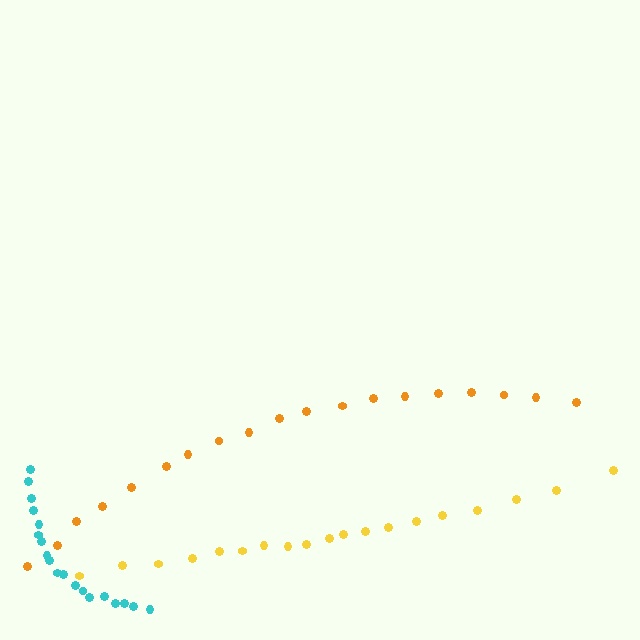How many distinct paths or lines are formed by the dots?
There are 3 distinct paths.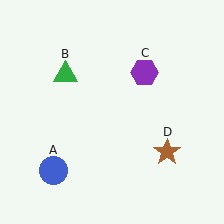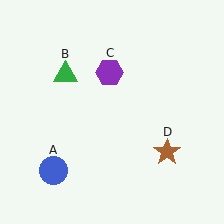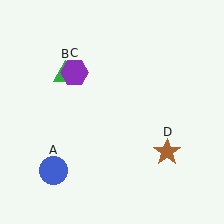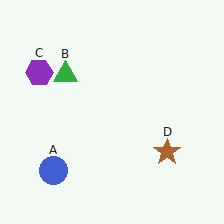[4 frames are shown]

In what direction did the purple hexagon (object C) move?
The purple hexagon (object C) moved left.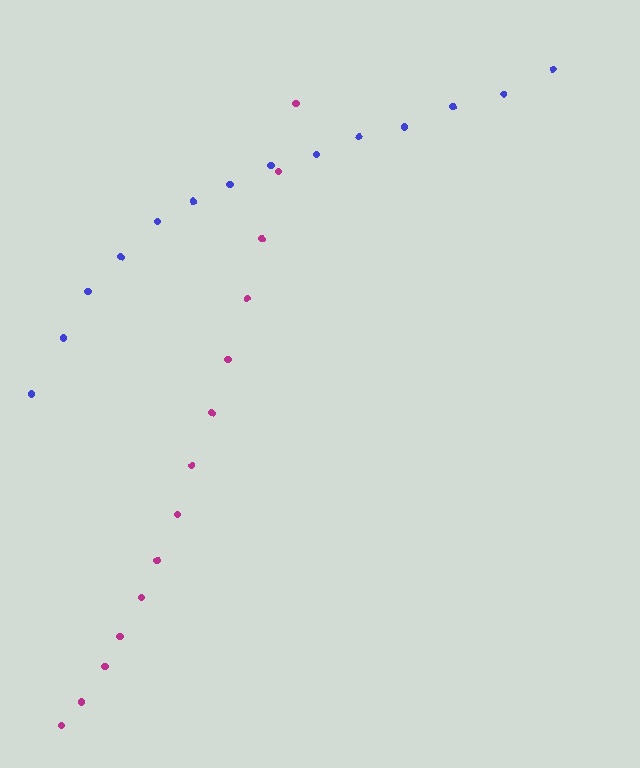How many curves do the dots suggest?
There are 2 distinct paths.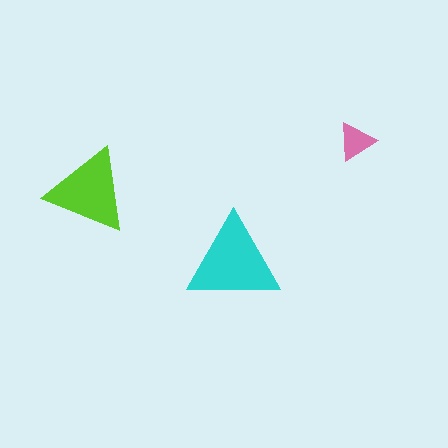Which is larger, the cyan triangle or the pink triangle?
The cyan one.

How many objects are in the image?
There are 3 objects in the image.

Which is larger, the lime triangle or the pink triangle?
The lime one.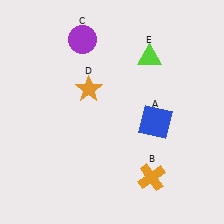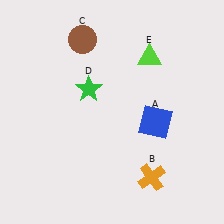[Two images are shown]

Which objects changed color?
C changed from purple to brown. D changed from orange to green.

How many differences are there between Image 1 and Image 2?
There are 2 differences between the two images.